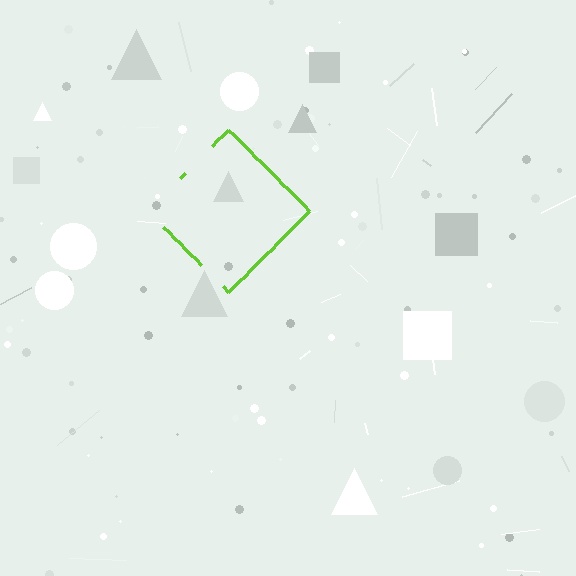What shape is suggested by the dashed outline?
The dashed outline suggests a diamond.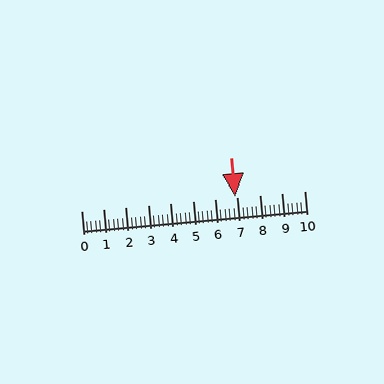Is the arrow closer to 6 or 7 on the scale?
The arrow is closer to 7.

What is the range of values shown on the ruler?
The ruler shows values from 0 to 10.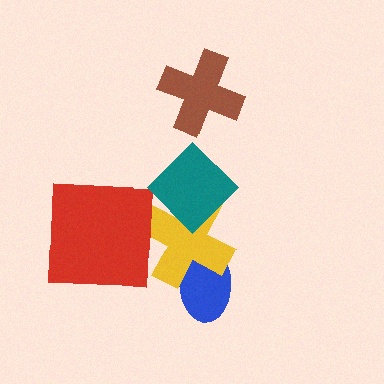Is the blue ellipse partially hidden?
Yes, it is partially covered by another shape.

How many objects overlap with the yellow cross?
3 objects overlap with the yellow cross.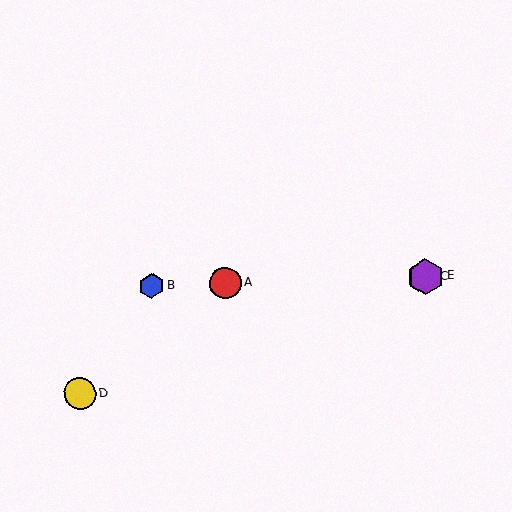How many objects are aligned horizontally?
4 objects (A, B, C, E) are aligned horizontally.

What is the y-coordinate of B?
Object B is at y≈286.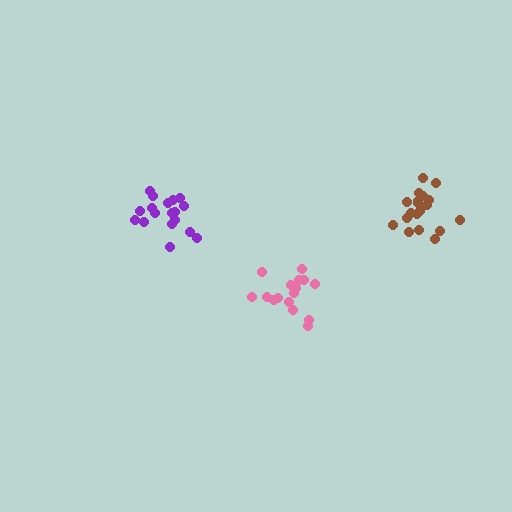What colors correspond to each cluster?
The clusters are colored: purple, brown, pink.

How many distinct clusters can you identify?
There are 3 distinct clusters.